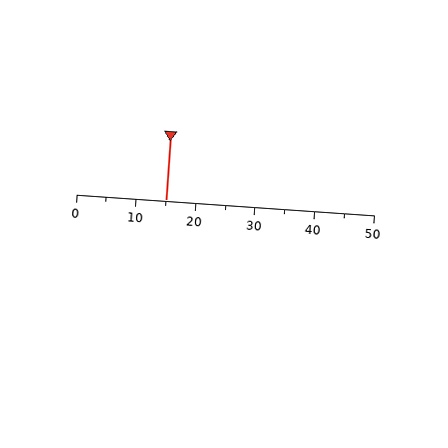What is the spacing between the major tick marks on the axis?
The major ticks are spaced 10 apart.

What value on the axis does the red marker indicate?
The marker indicates approximately 15.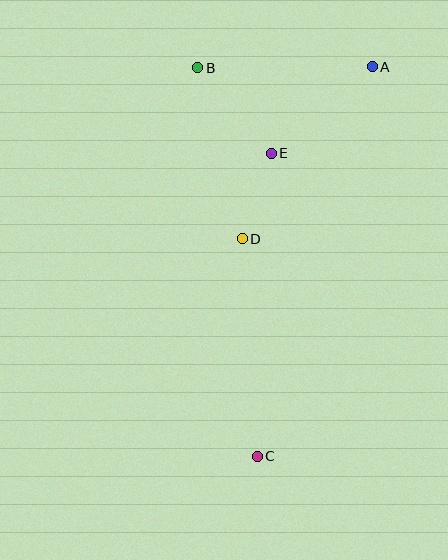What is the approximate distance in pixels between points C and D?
The distance between C and D is approximately 218 pixels.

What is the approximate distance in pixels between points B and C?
The distance between B and C is approximately 393 pixels.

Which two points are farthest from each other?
Points A and C are farthest from each other.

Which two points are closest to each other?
Points D and E are closest to each other.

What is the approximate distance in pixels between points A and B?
The distance between A and B is approximately 174 pixels.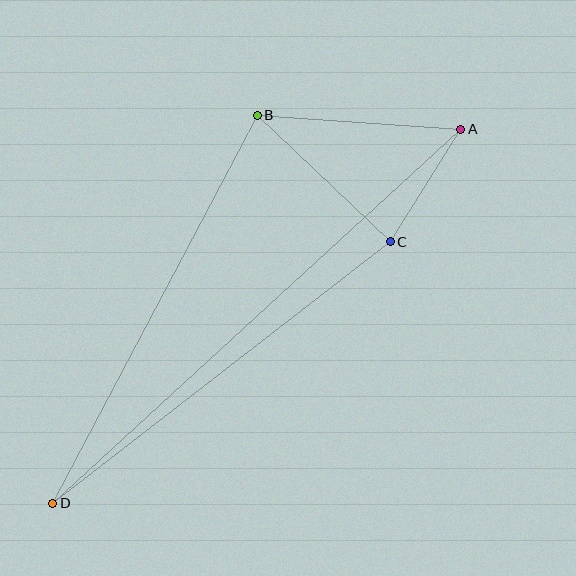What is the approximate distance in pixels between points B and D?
The distance between B and D is approximately 439 pixels.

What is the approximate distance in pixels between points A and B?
The distance between A and B is approximately 204 pixels.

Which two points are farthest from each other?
Points A and D are farthest from each other.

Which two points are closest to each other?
Points A and C are closest to each other.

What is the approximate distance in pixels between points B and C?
The distance between B and C is approximately 183 pixels.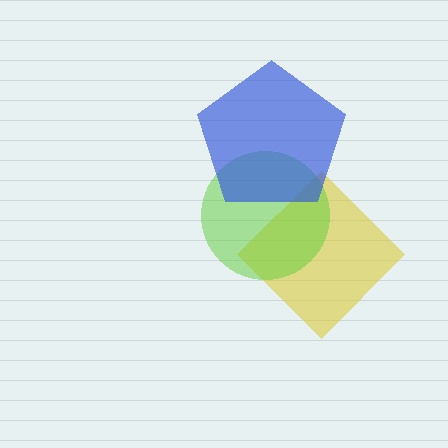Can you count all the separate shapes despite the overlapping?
Yes, there are 3 separate shapes.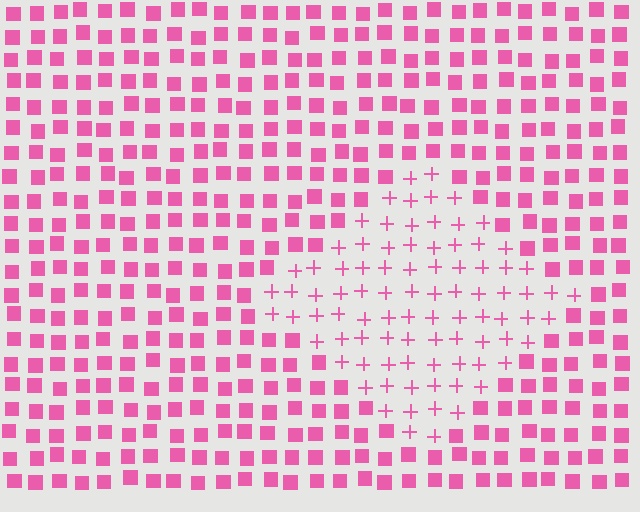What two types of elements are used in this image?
The image uses plus signs inside the diamond region and squares outside it.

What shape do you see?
I see a diamond.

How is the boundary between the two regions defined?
The boundary is defined by a change in element shape: plus signs inside vs. squares outside. All elements share the same color and spacing.